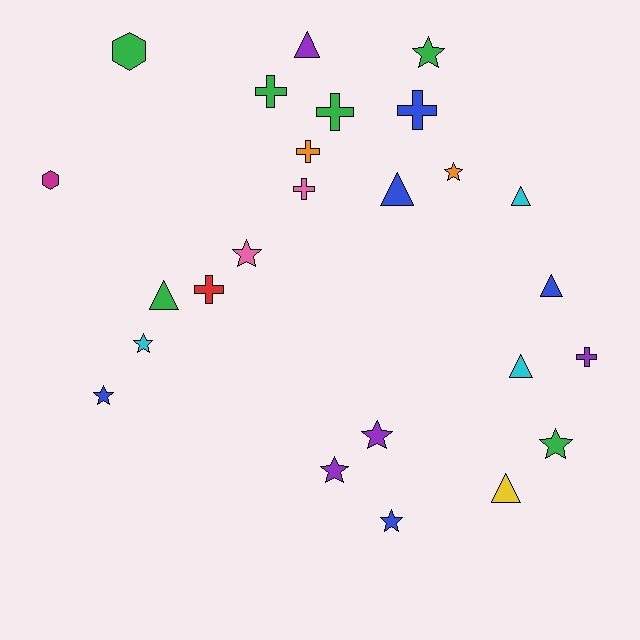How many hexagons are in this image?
There are 2 hexagons.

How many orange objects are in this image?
There are 2 orange objects.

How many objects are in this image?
There are 25 objects.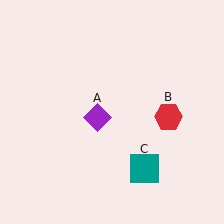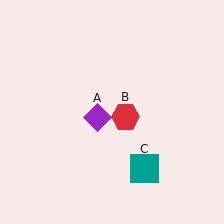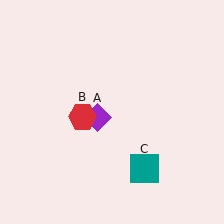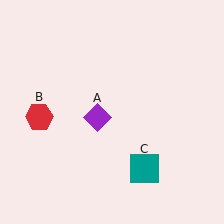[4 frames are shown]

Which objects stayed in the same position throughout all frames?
Purple diamond (object A) and teal square (object C) remained stationary.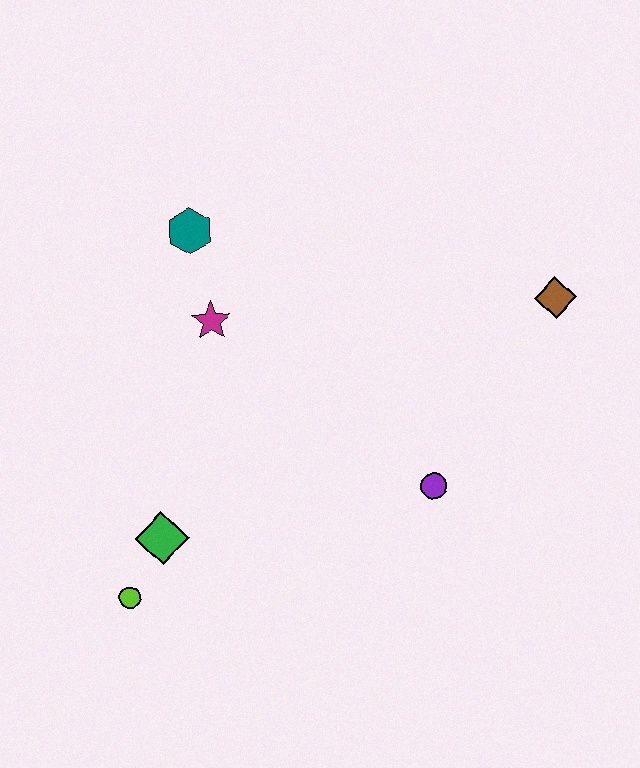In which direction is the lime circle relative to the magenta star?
The lime circle is below the magenta star.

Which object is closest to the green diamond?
The lime circle is closest to the green diamond.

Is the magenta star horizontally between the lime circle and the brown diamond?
Yes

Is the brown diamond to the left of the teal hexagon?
No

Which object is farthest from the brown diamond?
The lime circle is farthest from the brown diamond.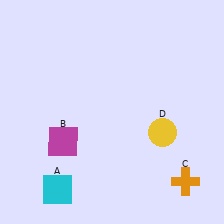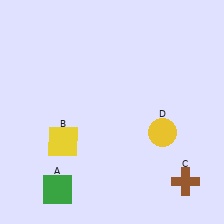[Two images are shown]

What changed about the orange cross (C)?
In Image 1, C is orange. In Image 2, it changed to brown.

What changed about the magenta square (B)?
In Image 1, B is magenta. In Image 2, it changed to yellow.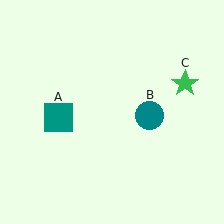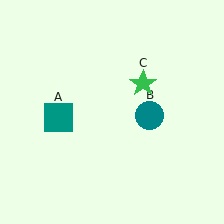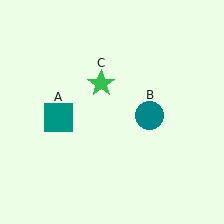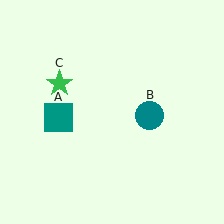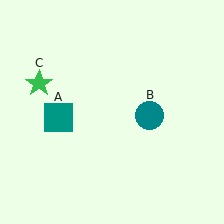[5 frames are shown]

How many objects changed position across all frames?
1 object changed position: green star (object C).